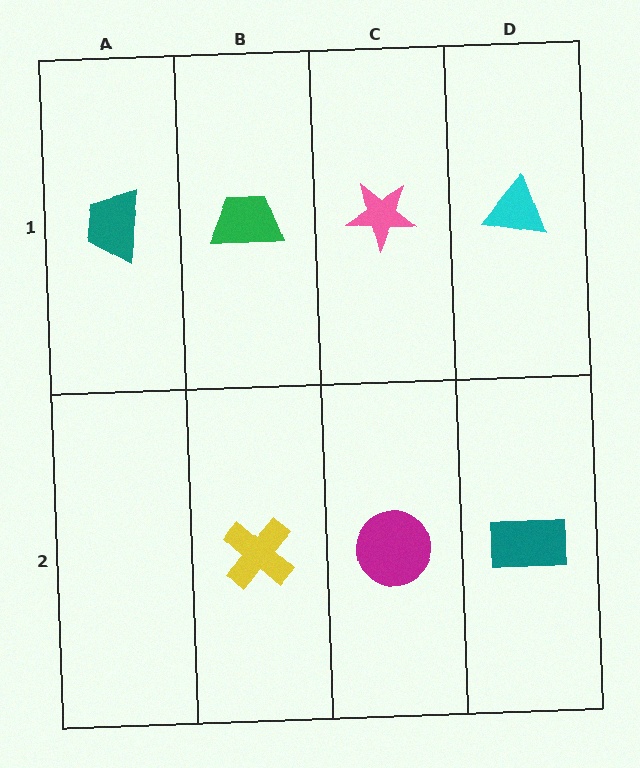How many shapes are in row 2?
3 shapes.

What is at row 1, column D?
A cyan triangle.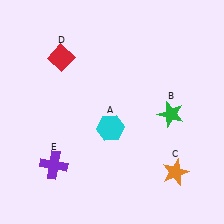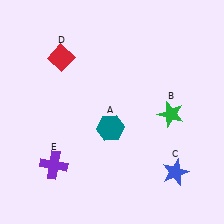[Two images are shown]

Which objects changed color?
A changed from cyan to teal. C changed from orange to blue.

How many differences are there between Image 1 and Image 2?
There are 2 differences between the two images.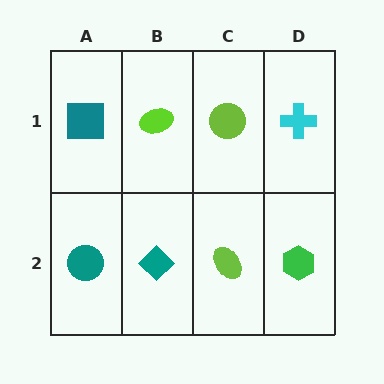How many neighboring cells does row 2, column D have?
2.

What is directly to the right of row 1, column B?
A lime circle.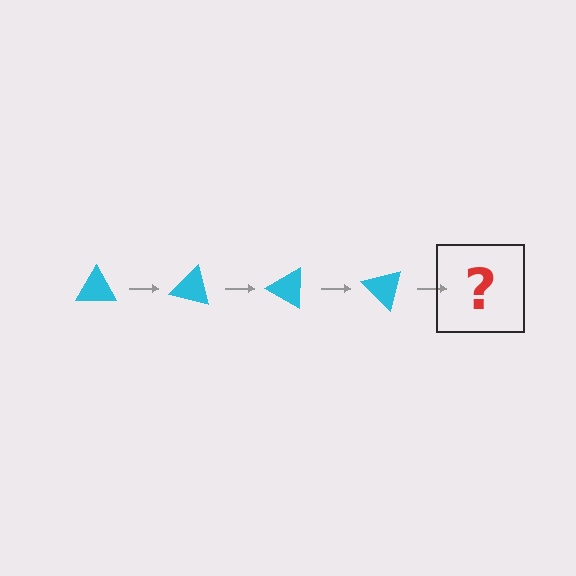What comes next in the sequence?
The next element should be a cyan triangle rotated 60 degrees.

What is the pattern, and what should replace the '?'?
The pattern is that the triangle rotates 15 degrees each step. The '?' should be a cyan triangle rotated 60 degrees.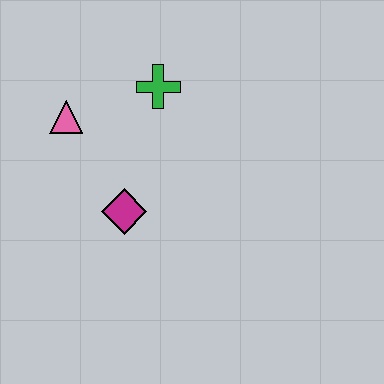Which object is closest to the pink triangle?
The green cross is closest to the pink triangle.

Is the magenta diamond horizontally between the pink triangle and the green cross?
Yes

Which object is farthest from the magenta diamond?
The green cross is farthest from the magenta diamond.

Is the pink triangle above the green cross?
No